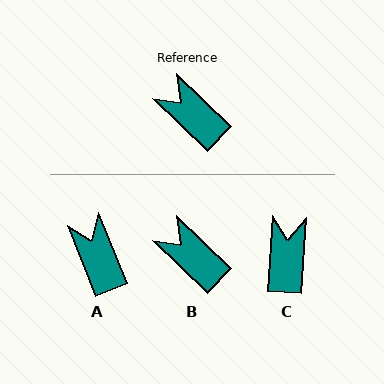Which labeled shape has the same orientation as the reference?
B.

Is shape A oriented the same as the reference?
No, it is off by about 25 degrees.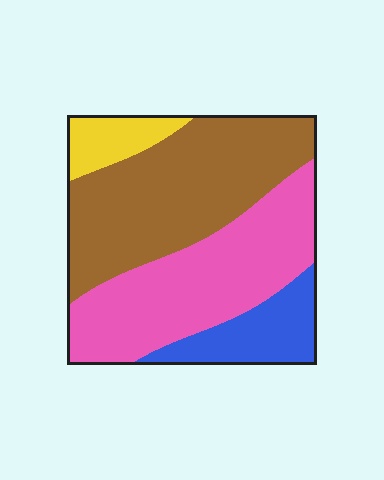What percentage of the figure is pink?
Pink covers 37% of the figure.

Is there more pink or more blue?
Pink.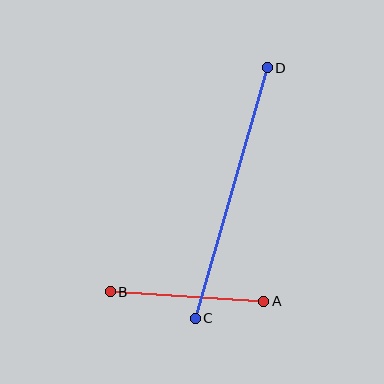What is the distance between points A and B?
The distance is approximately 154 pixels.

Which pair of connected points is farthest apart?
Points C and D are farthest apart.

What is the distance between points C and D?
The distance is approximately 260 pixels.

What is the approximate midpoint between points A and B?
The midpoint is at approximately (187, 296) pixels.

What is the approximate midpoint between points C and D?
The midpoint is at approximately (231, 193) pixels.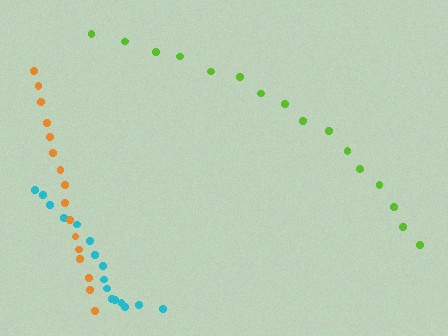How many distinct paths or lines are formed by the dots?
There are 3 distinct paths.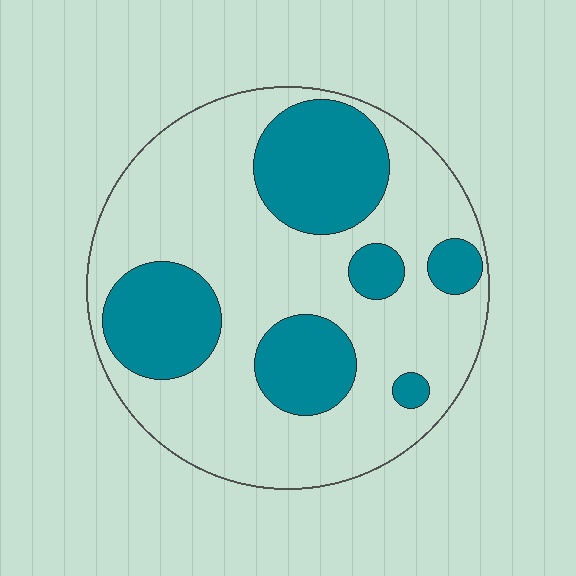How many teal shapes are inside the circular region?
6.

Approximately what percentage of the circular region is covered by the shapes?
Approximately 30%.